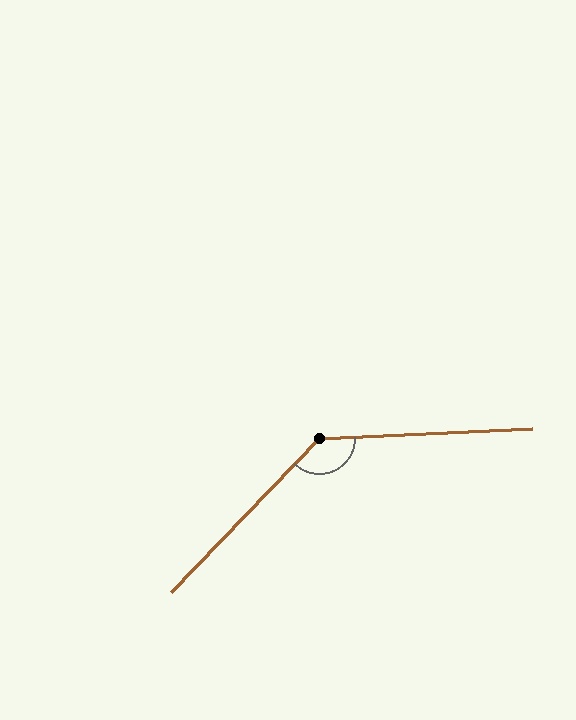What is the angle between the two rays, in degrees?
Approximately 136 degrees.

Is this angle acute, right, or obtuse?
It is obtuse.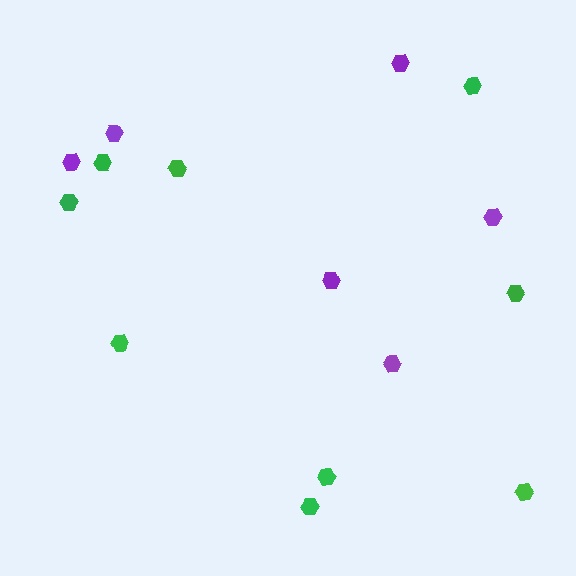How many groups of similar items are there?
There are 2 groups: one group of green hexagons (9) and one group of purple hexagons (6).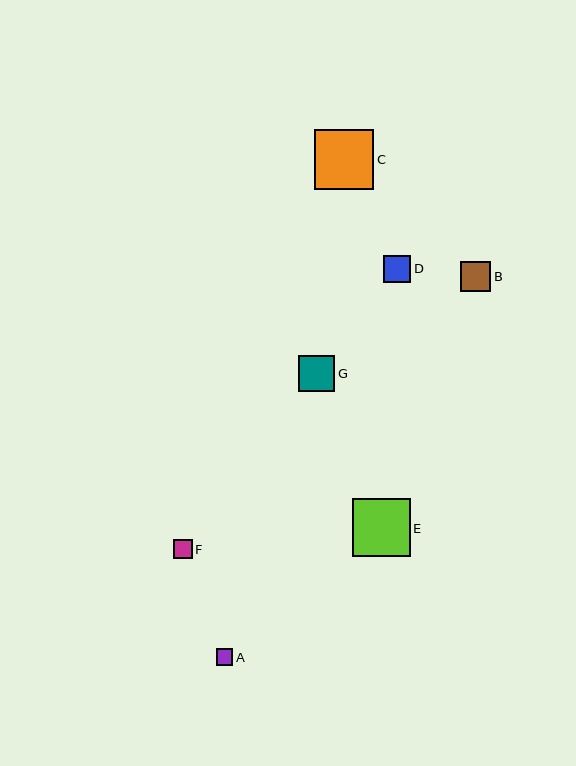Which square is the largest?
Square C is the largest with a size of approximately 59 pixels.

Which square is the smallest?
Square A is the smallest with a size of approximately 17 pixels.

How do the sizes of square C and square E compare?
Square C and square E are approximately the same size.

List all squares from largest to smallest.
From largest to smallest: C, E, G, B, D, F, A.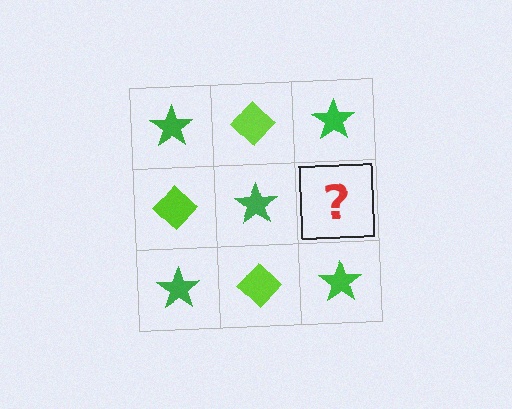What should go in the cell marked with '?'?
The missing cell should contain a lime diamond.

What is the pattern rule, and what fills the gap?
The rule is that it alternates green star and lime diamond in a checkerboard pattern. The gap should be filled with a lime diamond.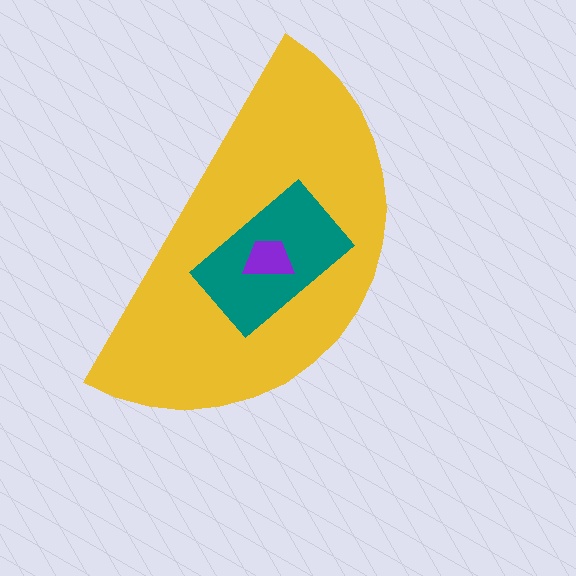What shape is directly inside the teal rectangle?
The purple trapezoid.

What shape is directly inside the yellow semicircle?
The teal rectangle.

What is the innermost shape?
The purple trapezoid.